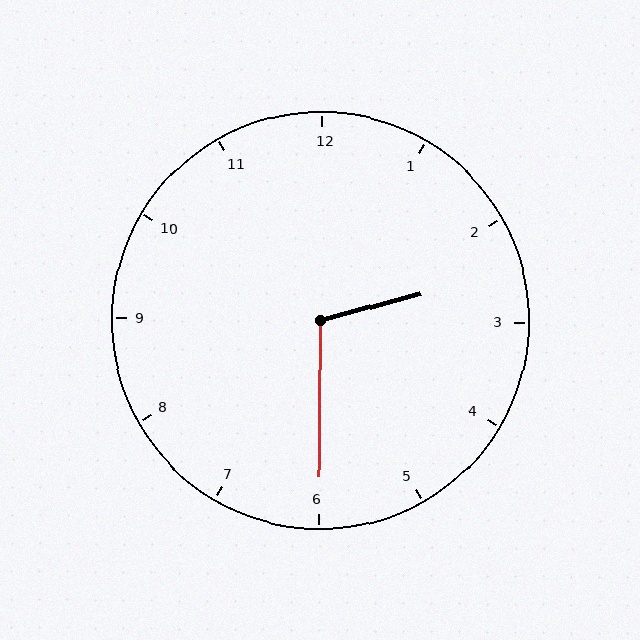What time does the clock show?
2:30.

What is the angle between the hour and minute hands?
Approximately 105 degrees.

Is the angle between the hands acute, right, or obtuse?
It is obtuse.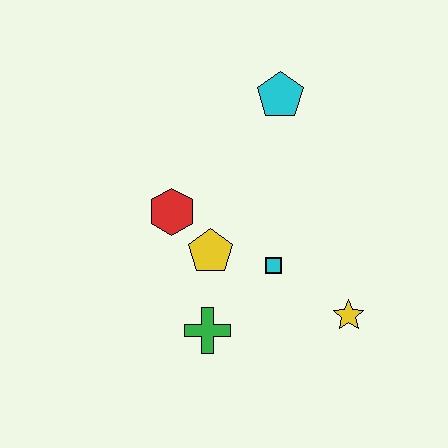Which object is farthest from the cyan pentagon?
The green cross is farthest from the cyan pentagon.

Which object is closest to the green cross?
The yellow pentagon is closest to the green cross.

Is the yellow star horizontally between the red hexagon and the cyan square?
No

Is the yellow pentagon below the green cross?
No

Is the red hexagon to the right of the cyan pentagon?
No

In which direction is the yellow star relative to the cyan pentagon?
The yellow star is below the cyan pentagon.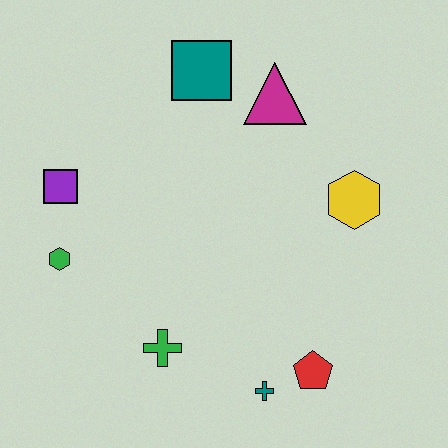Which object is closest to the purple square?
The green hexagon is closest to the purple square.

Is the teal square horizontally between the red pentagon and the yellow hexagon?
No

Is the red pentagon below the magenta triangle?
Yes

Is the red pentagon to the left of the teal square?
No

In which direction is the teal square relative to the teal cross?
The teal square is above the teal cross.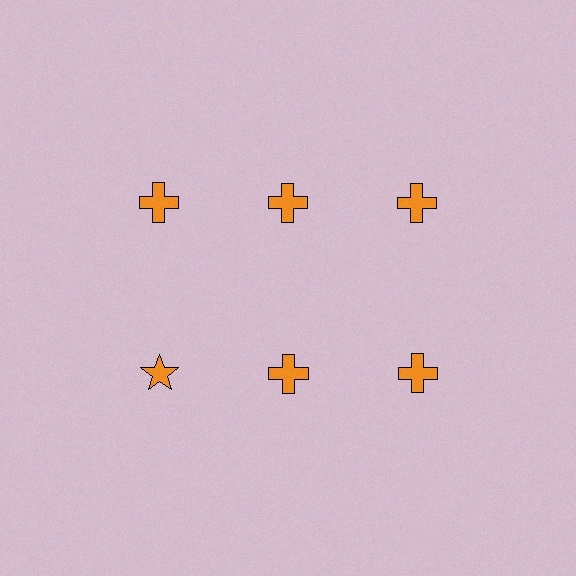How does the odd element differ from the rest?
It has a different shape: star instead of cross.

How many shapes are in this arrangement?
There are 6 shapes arranged in a grid pattern.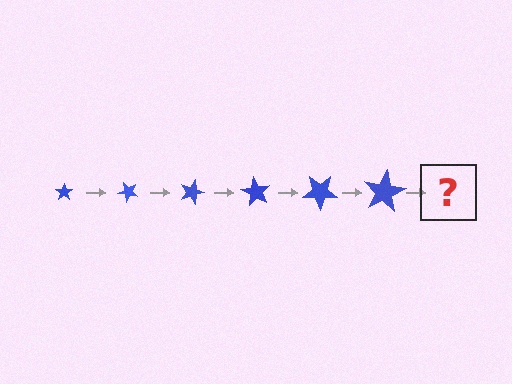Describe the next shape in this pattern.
It should be a star, larger than the previous one and rotated 270 degrees from the start.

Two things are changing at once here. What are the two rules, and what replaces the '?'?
The two rules are that the star grows larger each step and it rotates 45 degrees each step. The '?' should be a star, larger than the previous one and rotated 270 degrees from the start.